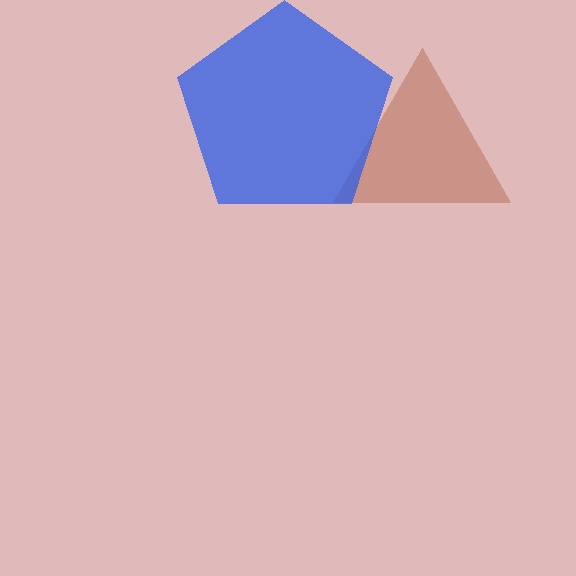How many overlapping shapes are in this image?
There are 2 overlapping shapes in the image.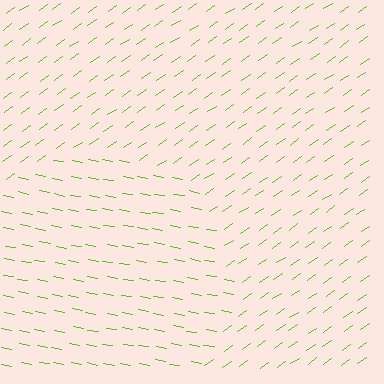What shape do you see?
I see a circle.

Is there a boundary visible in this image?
Yes, there is a texture boundary formed by a change in line orientation.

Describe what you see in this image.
The image is filled with small lime line segments. A circle region in the image has lines oriented differently from the surrounding lines, creating a visible texture boundary.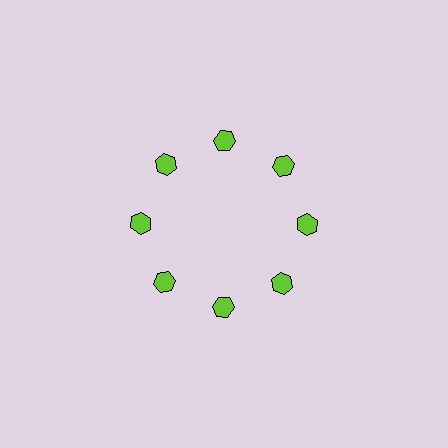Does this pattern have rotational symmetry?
Yes, this pattern has 8-fold rotational symmetry. It looks the same after rotating 45 degrees around the center.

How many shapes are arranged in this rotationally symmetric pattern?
There are 8 shapes, arranged in 8 groups of 1.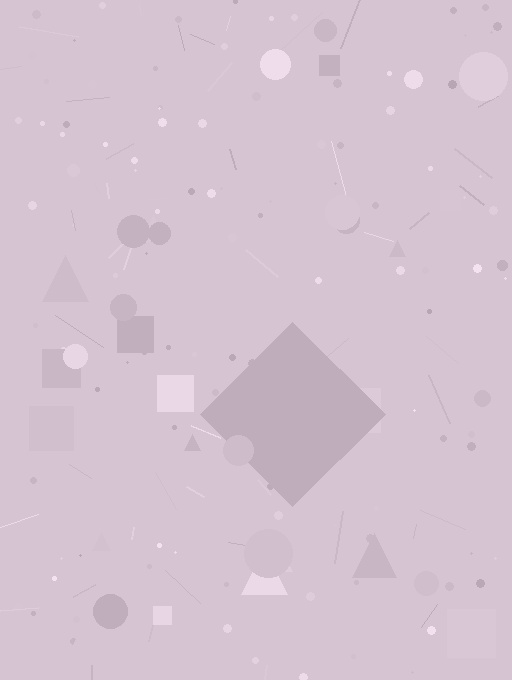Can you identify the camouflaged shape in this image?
The camouflaged shape is a diamond.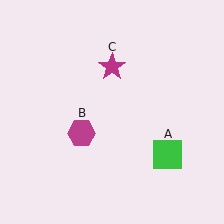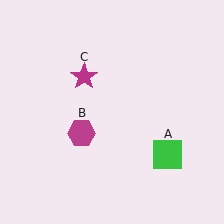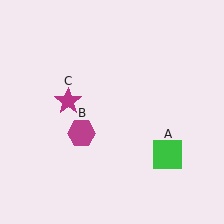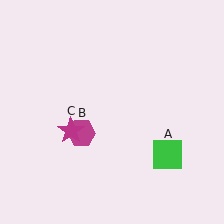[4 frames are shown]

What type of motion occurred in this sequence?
The magenta star (object C) rotated counterclockwise around the center of the scene.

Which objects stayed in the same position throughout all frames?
Green square (object A) and magenta hexagon (object B) remained stationary.